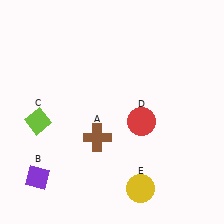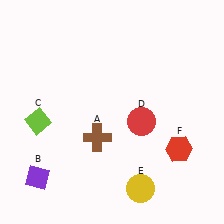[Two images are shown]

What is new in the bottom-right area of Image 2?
A red hexagon (F) was added in the bottom-right area of Image 2.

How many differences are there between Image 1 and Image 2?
There is 1 difference between the two images.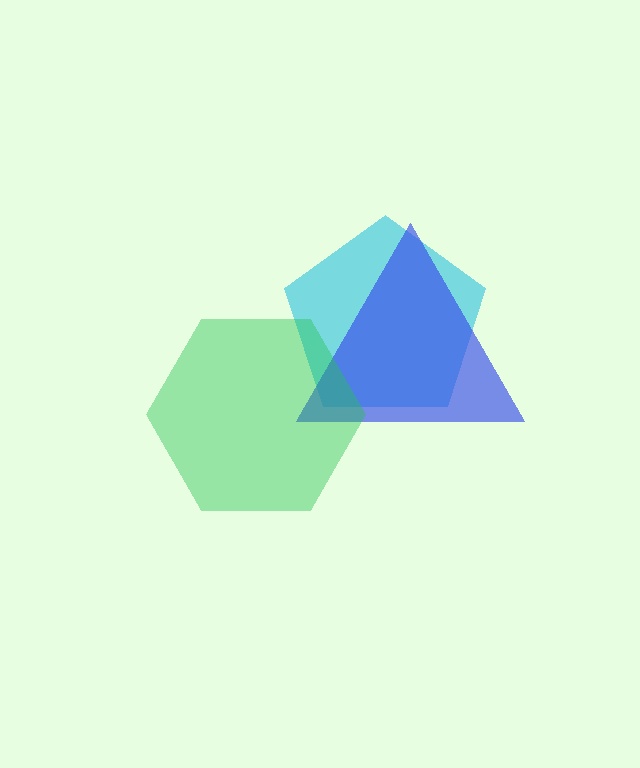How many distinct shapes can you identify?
There are 3 distinct shapes: a cyan pentagon, a blue triangle, a green hexagon.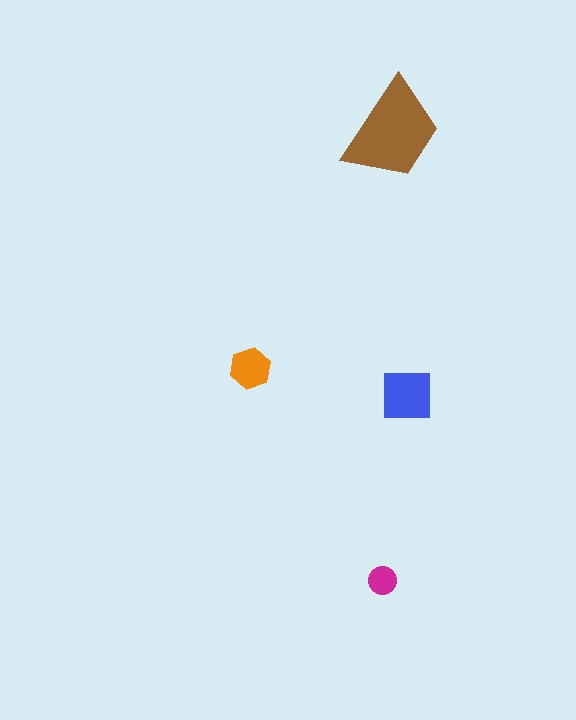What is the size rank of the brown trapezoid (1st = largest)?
1st.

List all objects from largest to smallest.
The brown trapezoid, the blue square, the orange hexagon, the magenta circle.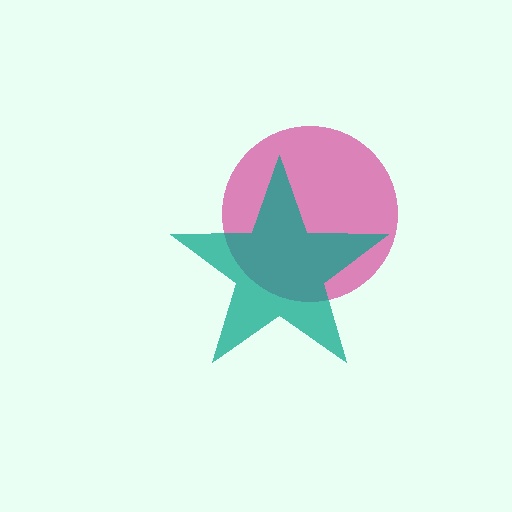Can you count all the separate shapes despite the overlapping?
Yes, there are 2 separate shapes.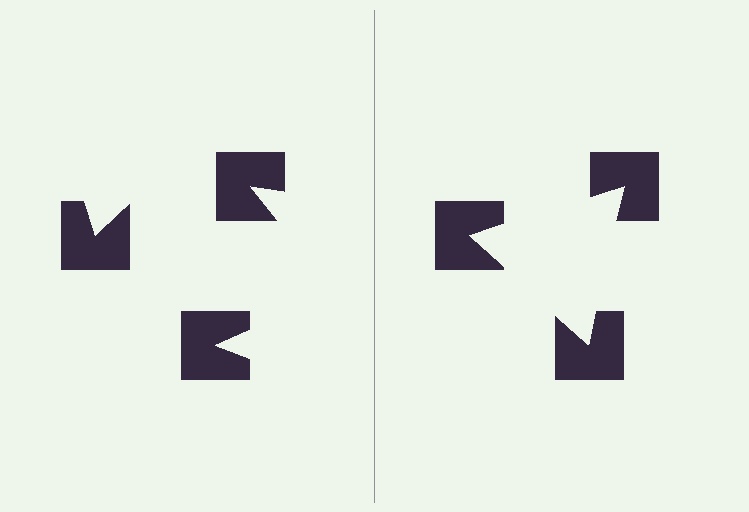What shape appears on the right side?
An illusory triangle.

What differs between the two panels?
The notched squares are positioned identically on both sides; only the wedge orientations differ. On the right they align to a triangle; on the left they are misaligned.